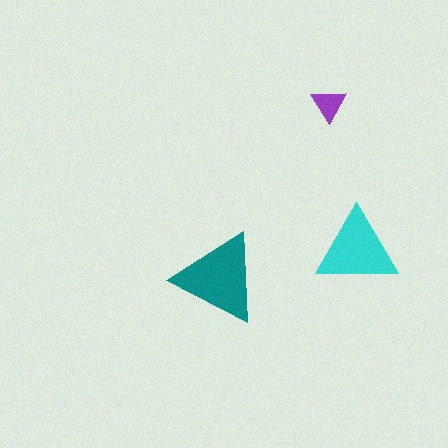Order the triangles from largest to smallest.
the teal one, the cyan one, the purple one.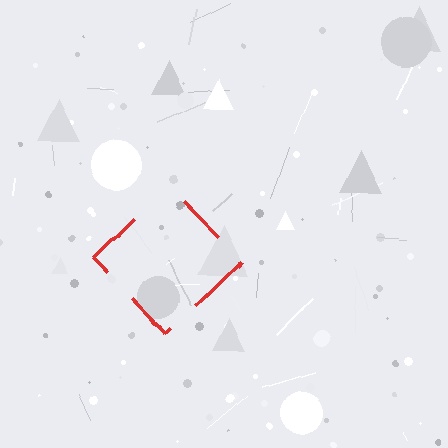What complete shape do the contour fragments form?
The contour fragments form a diamond.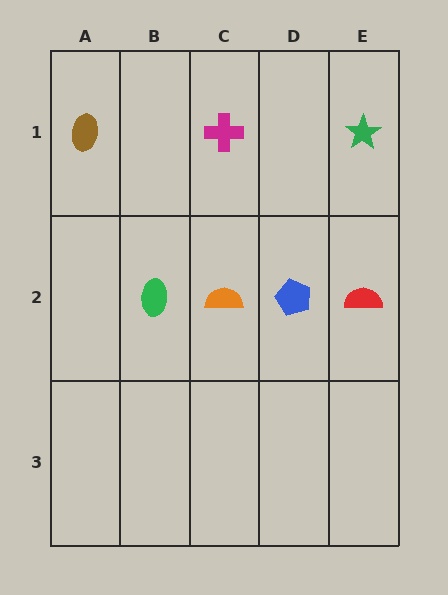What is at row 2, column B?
A green ellipse.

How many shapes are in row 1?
3 shapes.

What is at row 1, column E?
A green star.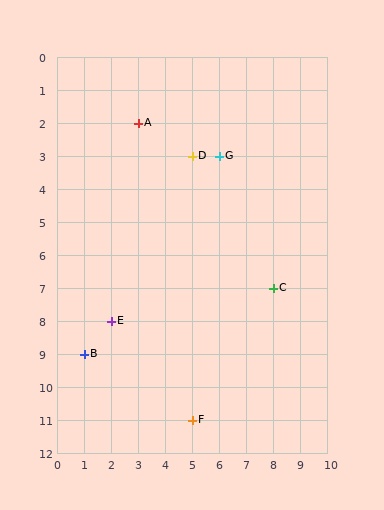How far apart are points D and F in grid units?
Points D and F are 8 rows apart.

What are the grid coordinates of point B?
Point B is at grid coordinates (1, 9).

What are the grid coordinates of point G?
Point G is at grid coordinates (6, 3).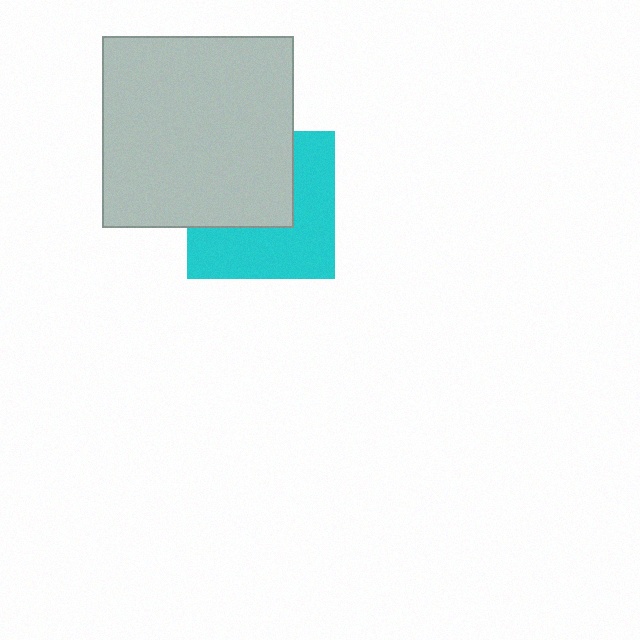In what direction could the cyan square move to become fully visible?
The cyan square could move toward the lower-right. That would shift it out from behind the light gray square entirely.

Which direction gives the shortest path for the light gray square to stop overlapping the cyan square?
Moving toward the upper-left gives the shortest separation.